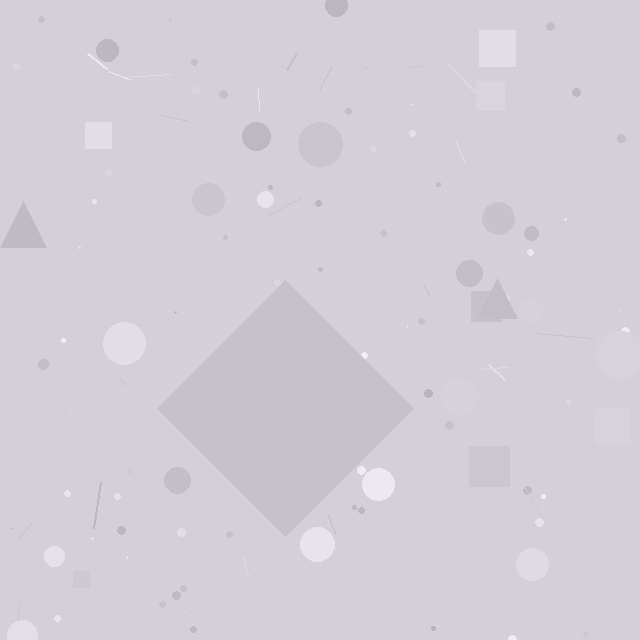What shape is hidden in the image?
A diamond is hidden in the image.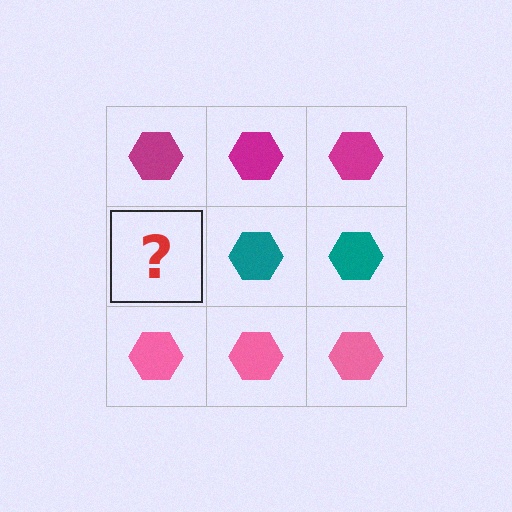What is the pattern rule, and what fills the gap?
The rule is that each row has a consistent color. The gap should be filled with a teal hexagon.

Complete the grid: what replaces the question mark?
The question mark should be replaced with a teal hexagon.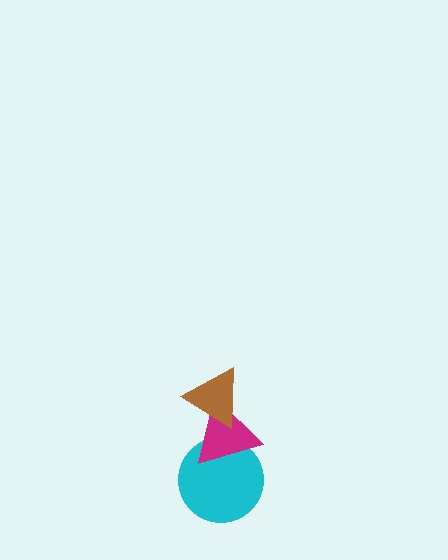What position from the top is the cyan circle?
The cyan circle is 3rd from the top.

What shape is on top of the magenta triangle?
The brown triangle is on top of the magenta triangle.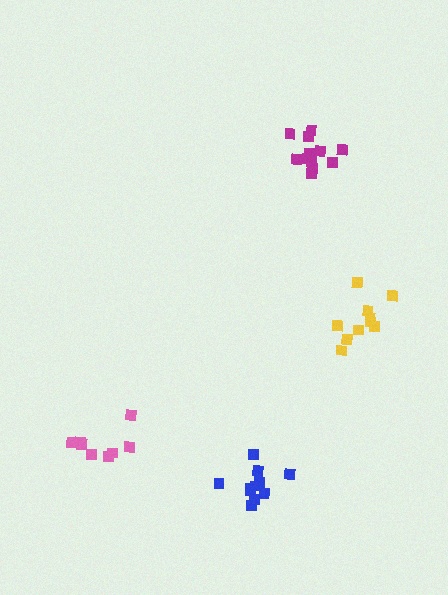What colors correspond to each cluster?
The clusters are colored: magenta, pink, yellow, blue.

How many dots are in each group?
Group 1: 12 dots, Group 2: 8 dots, Group 3: 10 dots, Group 4: 11 dots (41 total).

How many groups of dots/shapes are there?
There are 4 groups.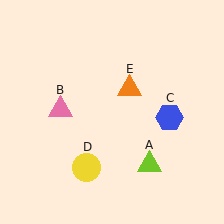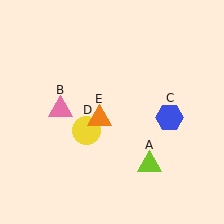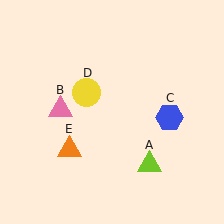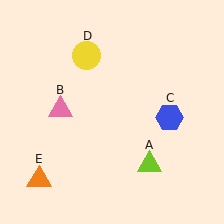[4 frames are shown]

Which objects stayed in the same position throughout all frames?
Lime triangle (object A) and pink triangle (object B) and blue hexagon (object C) remained stationary.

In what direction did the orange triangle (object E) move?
The orange triangle (object E) moved down and to the left.